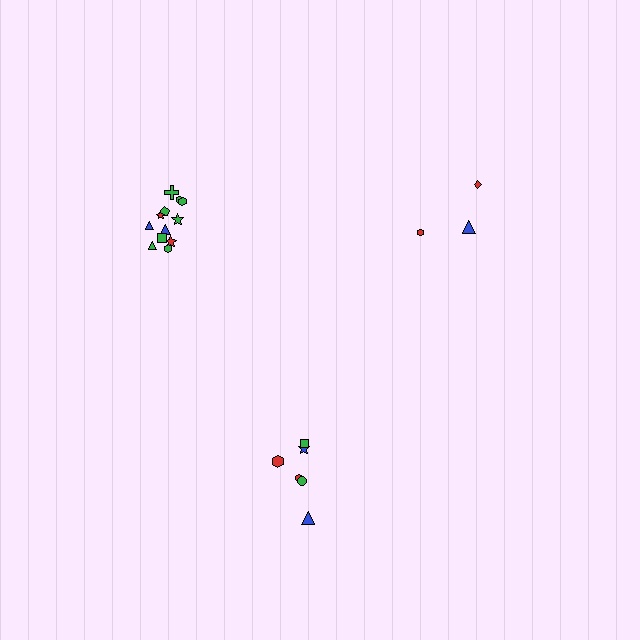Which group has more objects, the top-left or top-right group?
The top-left group.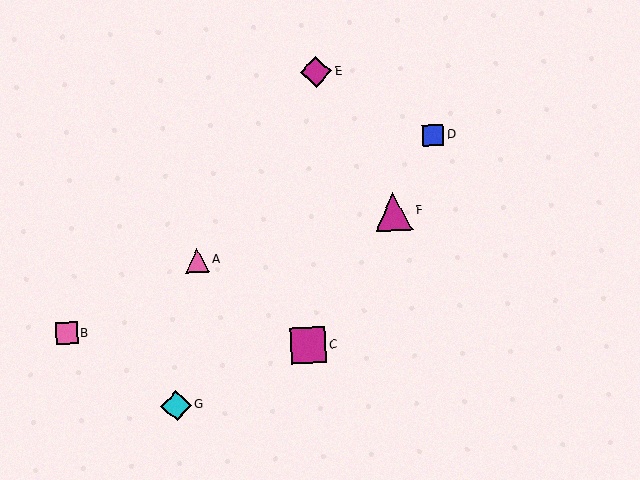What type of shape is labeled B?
Shape B is a pink square.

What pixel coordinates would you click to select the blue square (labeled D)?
Click at (433, 135) to select the blue square D.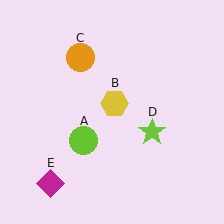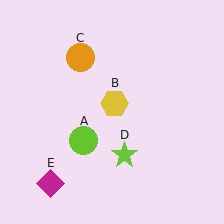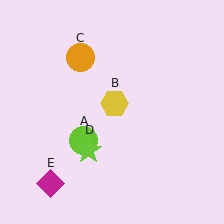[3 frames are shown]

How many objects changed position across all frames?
1 object changed position: lime star (object D).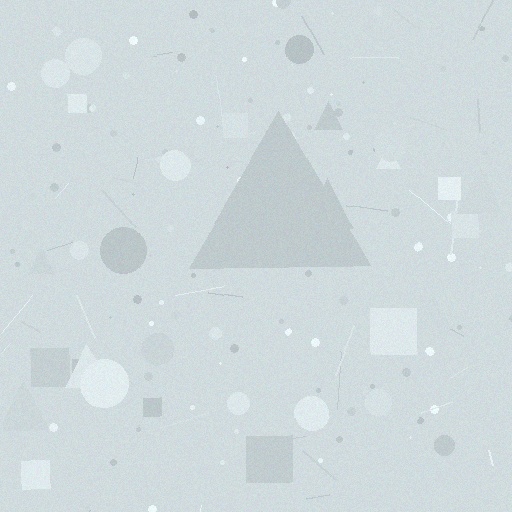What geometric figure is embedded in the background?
A triangle is embedded in the background.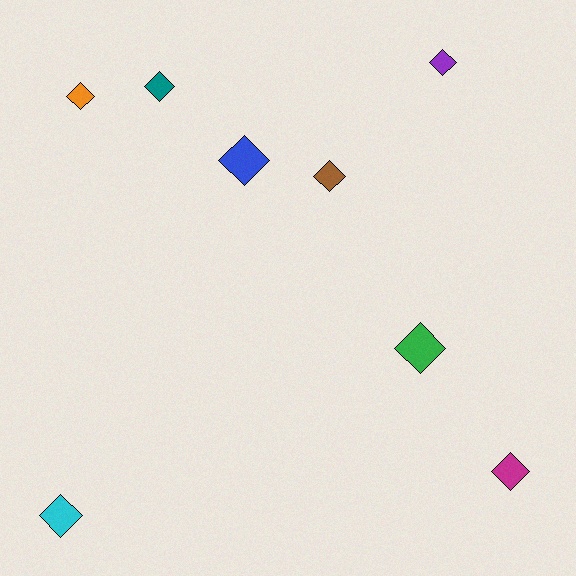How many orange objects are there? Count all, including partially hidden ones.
There is 1 orange object.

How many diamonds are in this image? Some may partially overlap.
There are 8 diamonds.